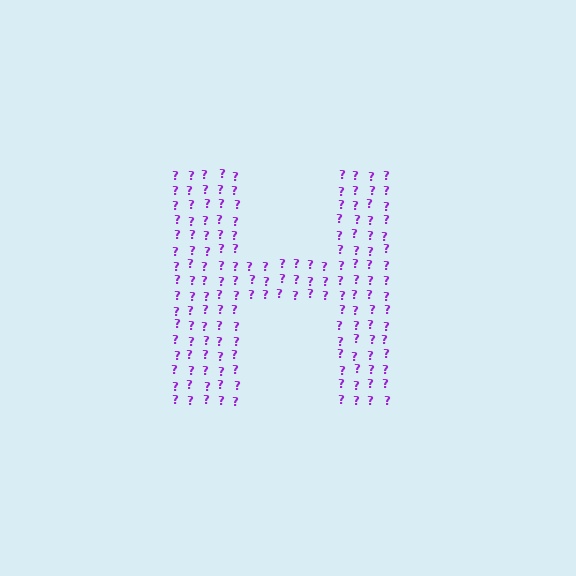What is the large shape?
The large shape is the letter H.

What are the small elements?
The small elements are question marks.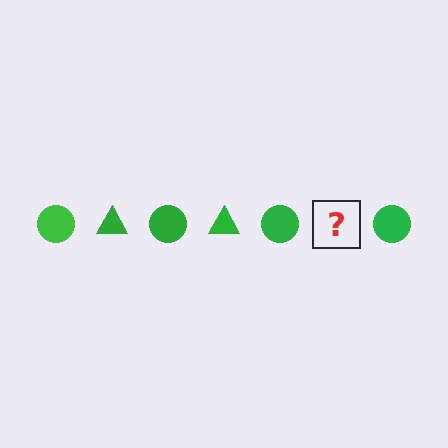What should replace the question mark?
The question mark should be replaced with a green triangle.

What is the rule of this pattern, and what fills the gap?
The rule is that the pattern cycles through circle, triangle shapes in green. The gap should be filled with a green triangle.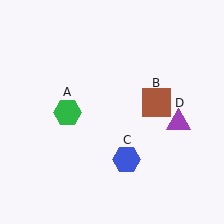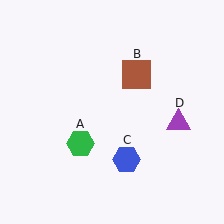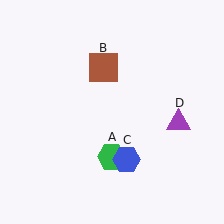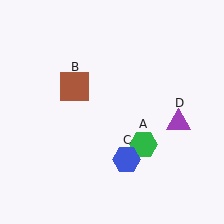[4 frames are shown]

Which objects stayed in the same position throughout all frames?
Blue hexagon (object C) and purple triangle (object D) remained stationary.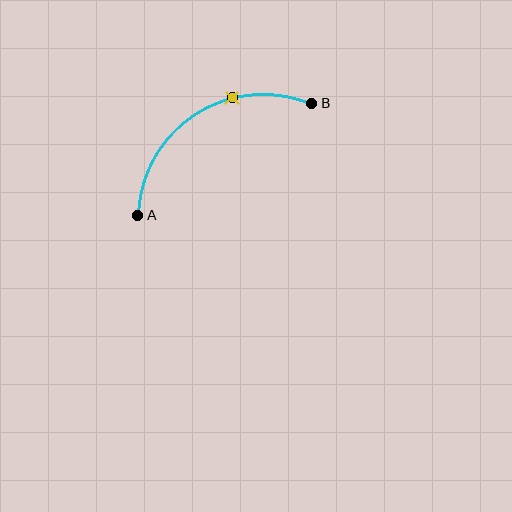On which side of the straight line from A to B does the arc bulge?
The arc bulges above the straight line connecting A and B.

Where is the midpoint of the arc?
The arc midpoint is the point on the curve farthest from the straight line joining A and B. It sits above that line.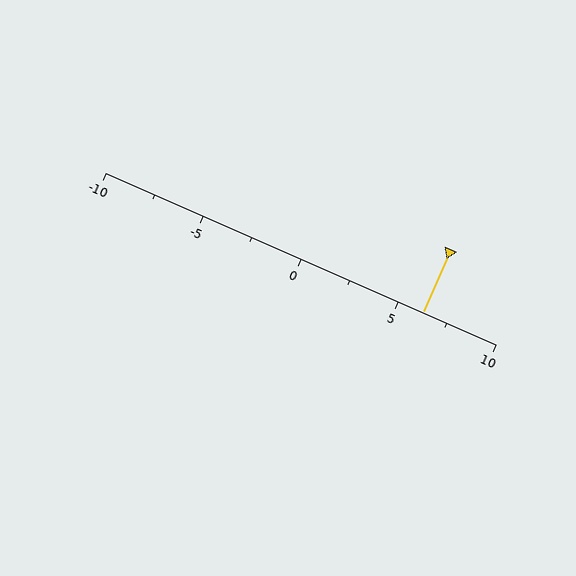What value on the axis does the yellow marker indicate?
The marker indicates approximately 6.2.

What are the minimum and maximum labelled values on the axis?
The axis runs from -10 to 10.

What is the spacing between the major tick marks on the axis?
The major ticks are spaced 5 apart.